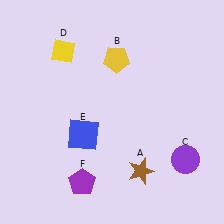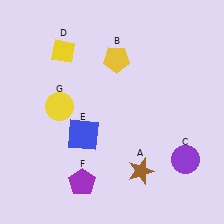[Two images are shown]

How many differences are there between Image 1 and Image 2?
There is 1 difference between the two images.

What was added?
A yellow circle (G) was added in Image 2.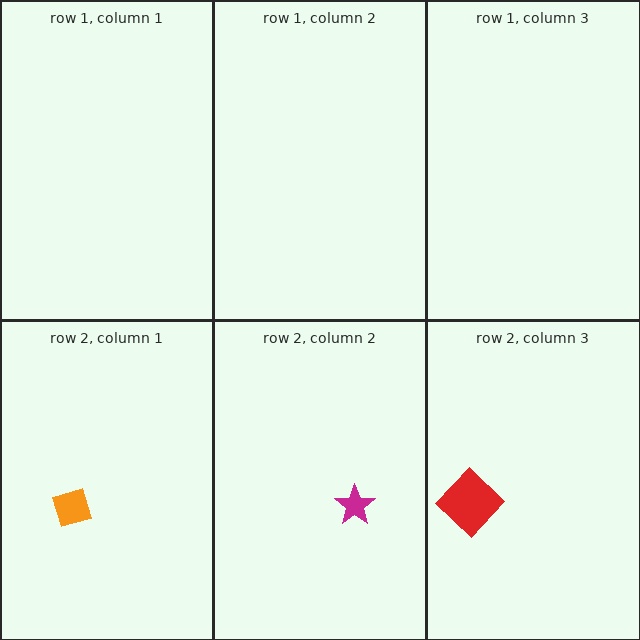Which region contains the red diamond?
The row 2, column 3 region.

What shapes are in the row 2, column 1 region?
The orange diamond.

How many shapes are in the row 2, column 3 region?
1.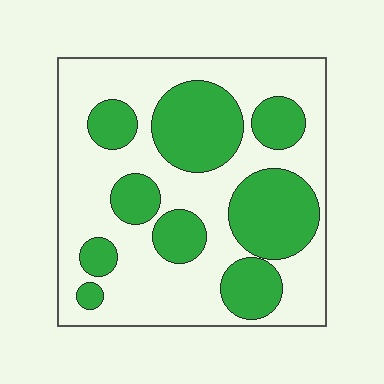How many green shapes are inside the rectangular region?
9.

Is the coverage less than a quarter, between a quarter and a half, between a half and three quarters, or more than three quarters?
Between a quarter and a half.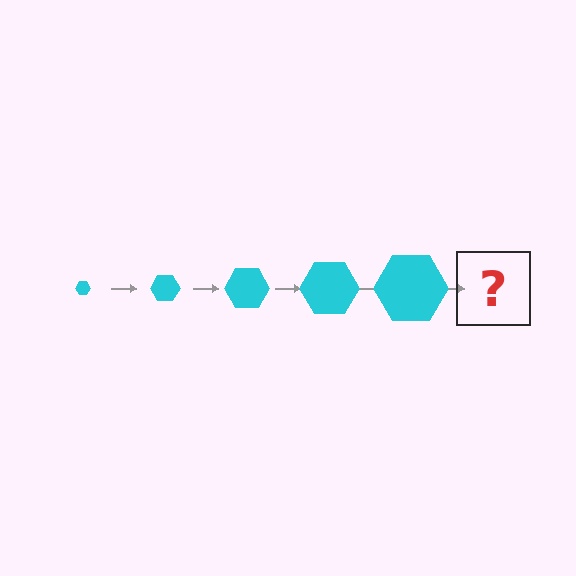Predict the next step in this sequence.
The next step is a cyan hexagon, larger than the previous one.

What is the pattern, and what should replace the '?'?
The pattern is that the hexagon gets progressively larger each step. The '?' should be a cyan hexagon, larger than the previous one.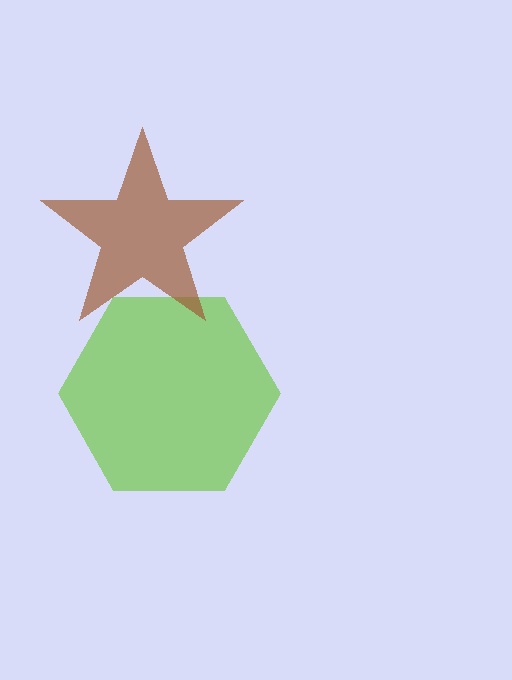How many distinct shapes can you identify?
There are 2 distinct shapes: a lime hexagon, a brown star.